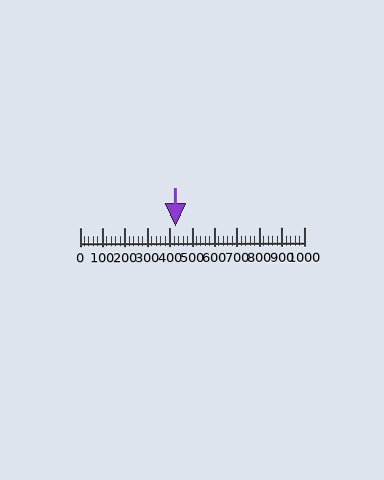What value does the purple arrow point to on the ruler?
The purple arrow points to approximately 425.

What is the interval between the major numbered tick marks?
The major tick marks are spaced 100 units apart.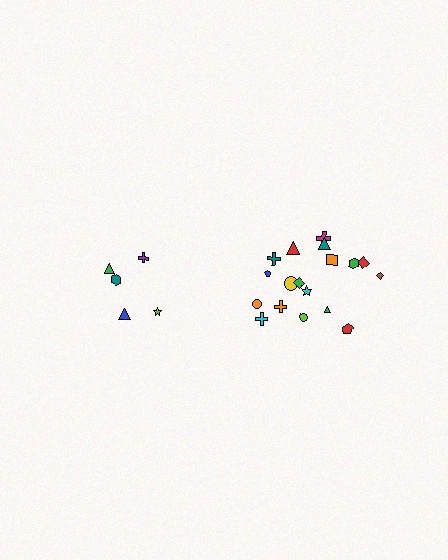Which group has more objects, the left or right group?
The right group.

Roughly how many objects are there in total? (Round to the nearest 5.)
Roughly 25 objects in total.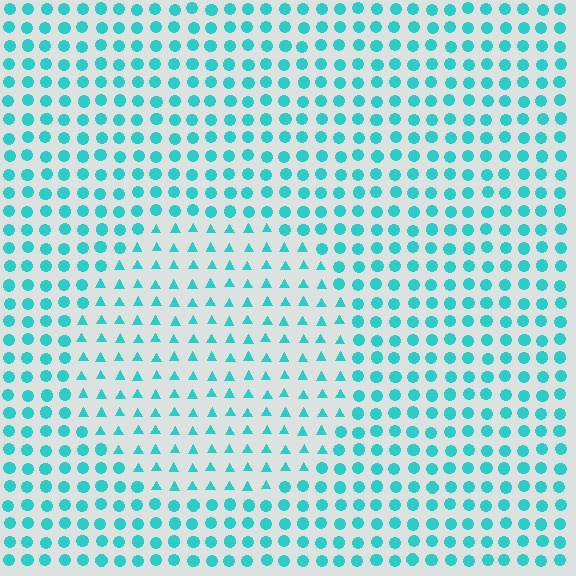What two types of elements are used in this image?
The image uses triangles inside the circle region and circles outside it.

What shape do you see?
I see a circle.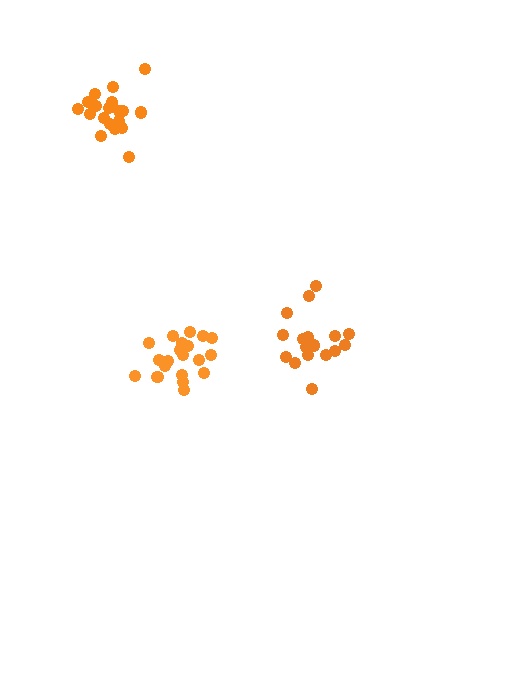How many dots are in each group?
Group 1: 20 dots, Group 2: 20 dots, Group 3: 18 dots (58 total).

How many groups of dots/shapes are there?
There are 3 groups.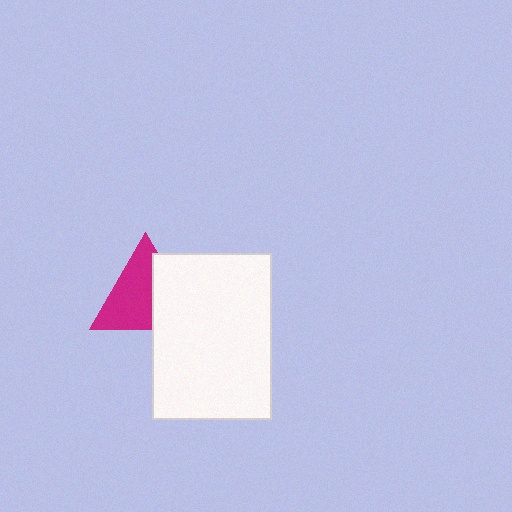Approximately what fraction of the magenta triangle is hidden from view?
Roughly 40% of the magenta triangle is hidden behind the white rectangle.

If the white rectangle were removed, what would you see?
You would see the complete magenta triangle.